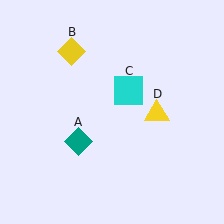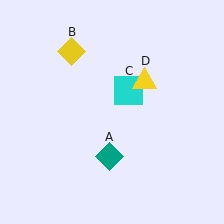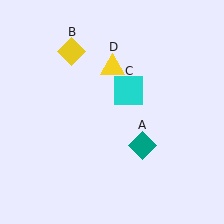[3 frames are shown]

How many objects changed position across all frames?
2 objects changed position: teal diamond (object A), yellow triangle (object D).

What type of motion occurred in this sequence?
The teal diamond (object A), yellow triangle (object D) rotated counterclockwise around the center of the scene.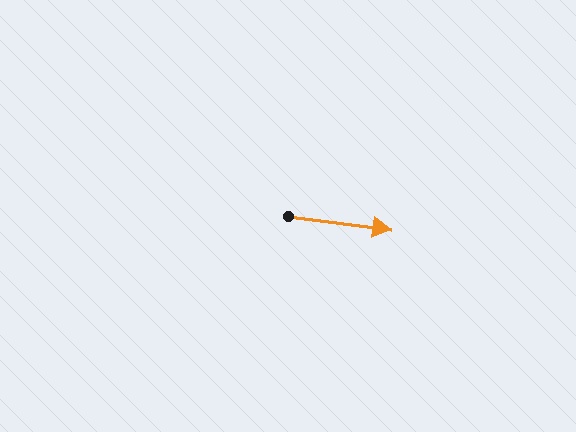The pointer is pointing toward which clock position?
Roughly 3 o'clock.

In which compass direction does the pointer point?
East.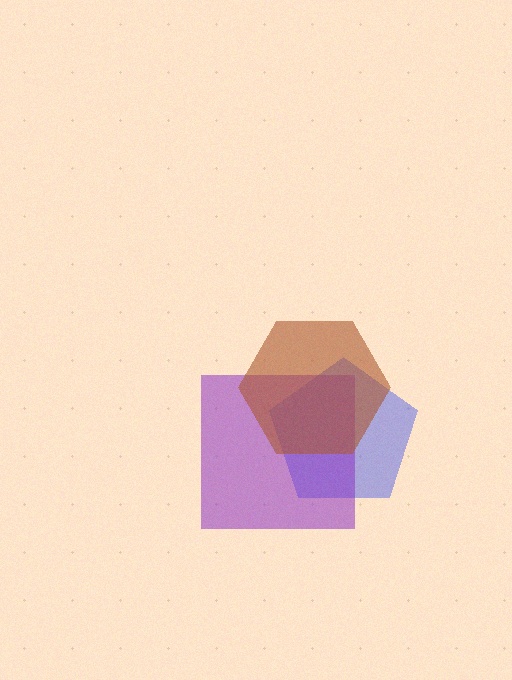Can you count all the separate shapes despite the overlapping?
Yes, there are 3 separate shapes.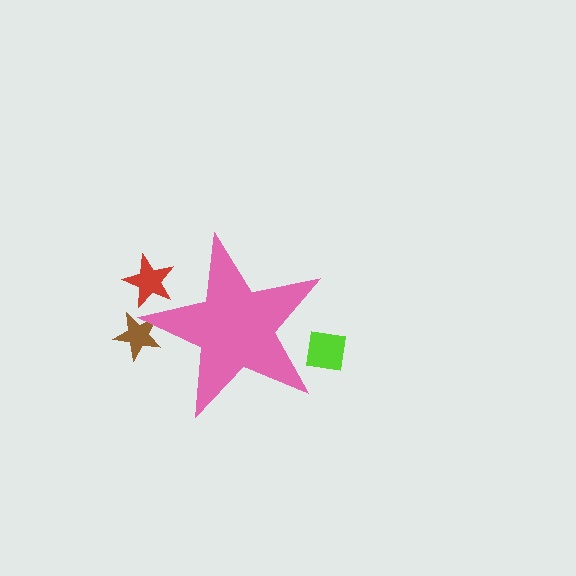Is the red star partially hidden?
Yes, the red star is partially hidden behind the pink star.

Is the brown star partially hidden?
Yes, the brown star is partially hidden behind the pink star.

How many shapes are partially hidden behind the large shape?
3 shapes are partially hidden.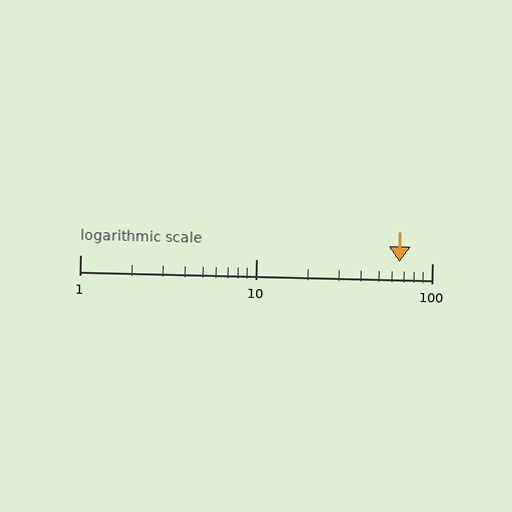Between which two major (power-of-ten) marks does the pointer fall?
The pointer is between 10 and 100.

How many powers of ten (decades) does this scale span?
The scale spans 2 decades, from 1 to 100.